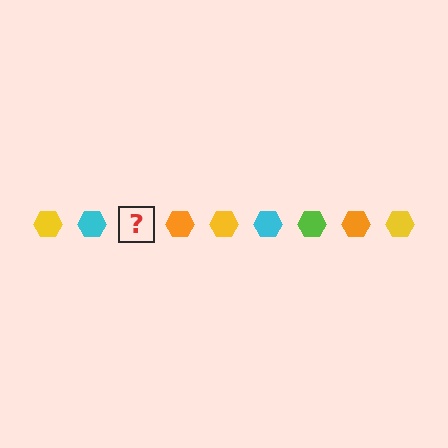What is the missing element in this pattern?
The missing element is a lime hexagon.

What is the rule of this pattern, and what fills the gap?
The rule is that the pattern cycles through yellow, cyan, lime, orange hexagons. The gap should be filled with a lime hexagon.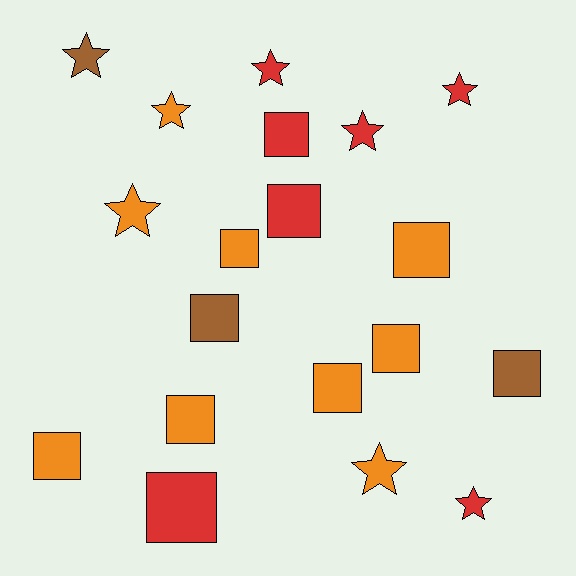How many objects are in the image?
There are 19 objects.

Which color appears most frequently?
Orange, with 9 objects.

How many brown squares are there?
There are 2 brown squares.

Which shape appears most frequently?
Square, with 11 objects.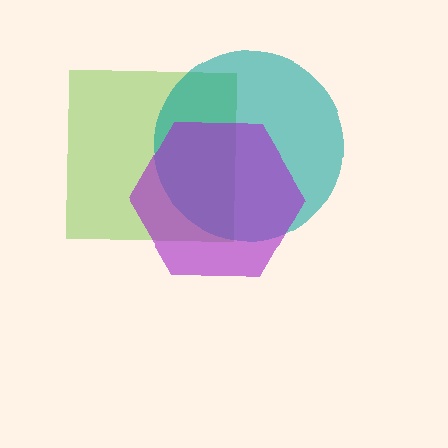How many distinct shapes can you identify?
There are 3 distinct shapes: a lime square, a teal circle, a purple hexagon.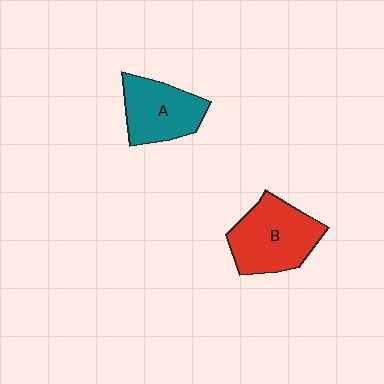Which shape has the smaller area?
Shape A (teal).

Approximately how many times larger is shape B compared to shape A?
Approximately 1.2 times.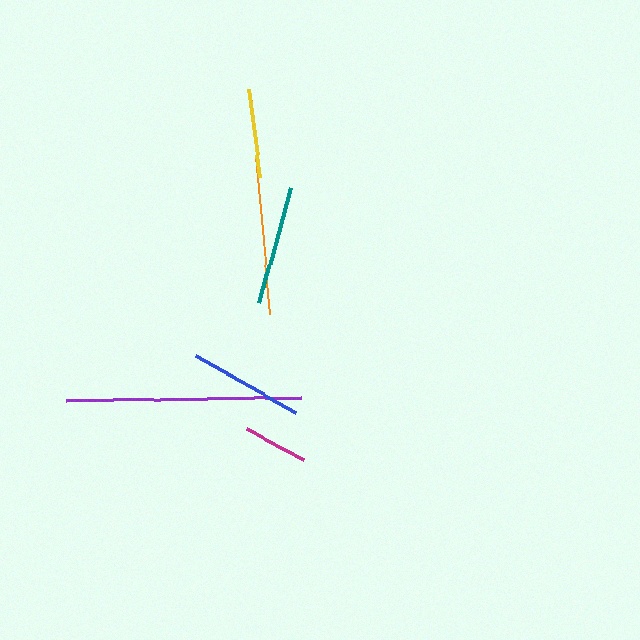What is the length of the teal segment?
The teal segment is approximately 120 pixels long.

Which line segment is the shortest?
The magenta line is the shortest at approximately 65 pixels.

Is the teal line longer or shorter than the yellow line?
The teal line is longer than the yellow line.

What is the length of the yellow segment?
The yellow segment is approximately 88 pixels long.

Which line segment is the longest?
The purple line is the longest at approximately 235 pixels.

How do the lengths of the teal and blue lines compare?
The teal and blue lines are approximately the same length.